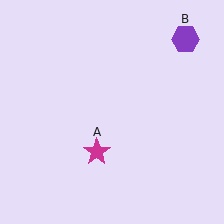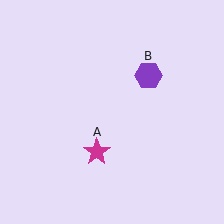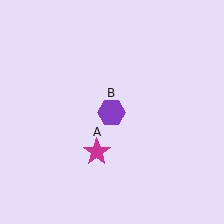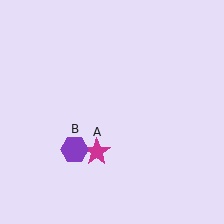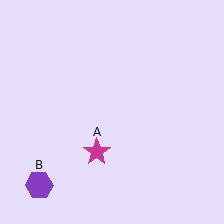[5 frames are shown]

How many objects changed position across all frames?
1 object changed position: purple hexagon (object B).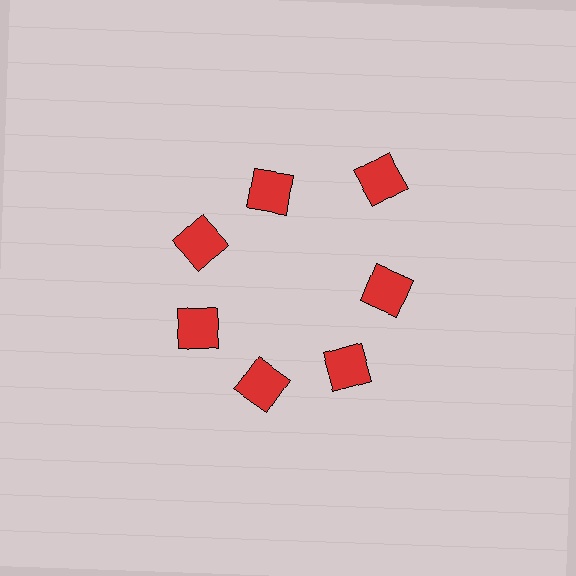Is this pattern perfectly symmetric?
No. The 7 red squares are arranged in a ring, but one element near the 1 o'clock position is pushed outward from the center, breaking the 7-fold rotational symmetry.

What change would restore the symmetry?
The symmetry would be restored by moving it inward, back onto the ring so that all 7 squares sit at equal angles and equal distance from the center.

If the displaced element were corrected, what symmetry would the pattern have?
It would have 7-fold rotational symmetry — the pattern would map onto itself every 51 degrees.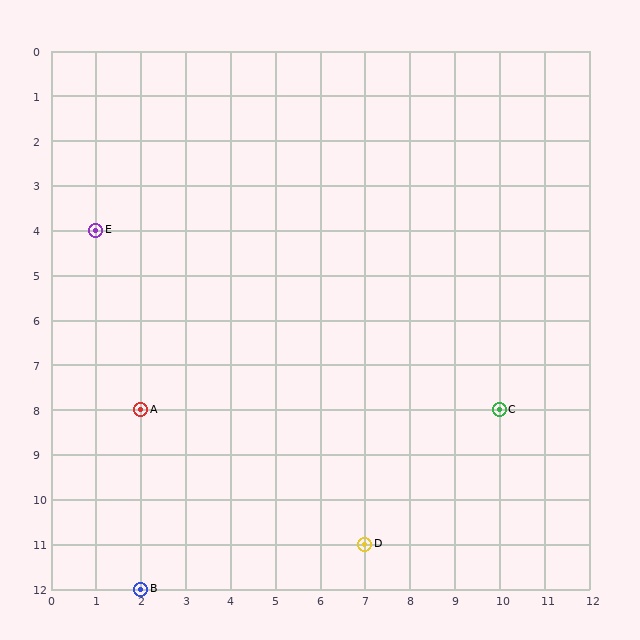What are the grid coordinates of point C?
Point C is at grid coordinates (10, 8).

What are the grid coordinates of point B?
Point B is at grid coordinates (2, 12).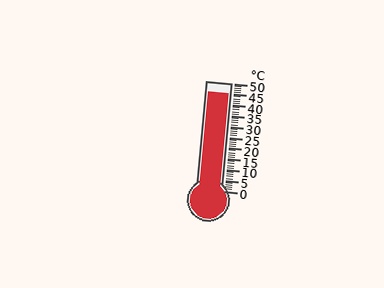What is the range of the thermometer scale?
The thermometer scale ranges from 0°C to 50°C.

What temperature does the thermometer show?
The thermometer shows approximately 45°C.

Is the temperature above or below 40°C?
The temperature is above 40°C.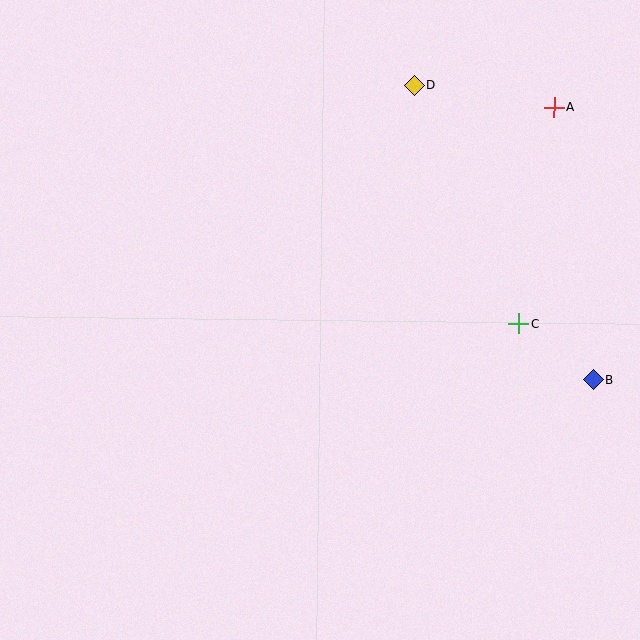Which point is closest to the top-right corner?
Point A is closest to the top-right corner.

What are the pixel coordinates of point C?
Point C is at (519, 324).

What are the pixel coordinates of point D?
Point D is at (414, 85).